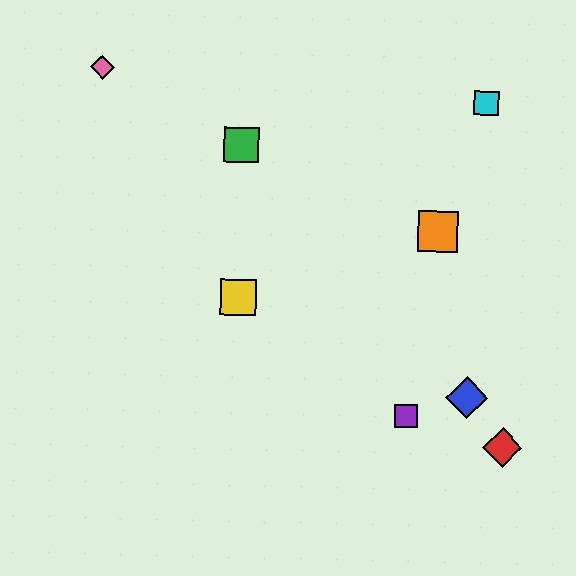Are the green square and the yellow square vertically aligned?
Yes, both are at x≈241.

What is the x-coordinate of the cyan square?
The cyan square is at x≈486.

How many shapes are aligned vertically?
2 shapes (the green square, the yellow square) are aligned vertically.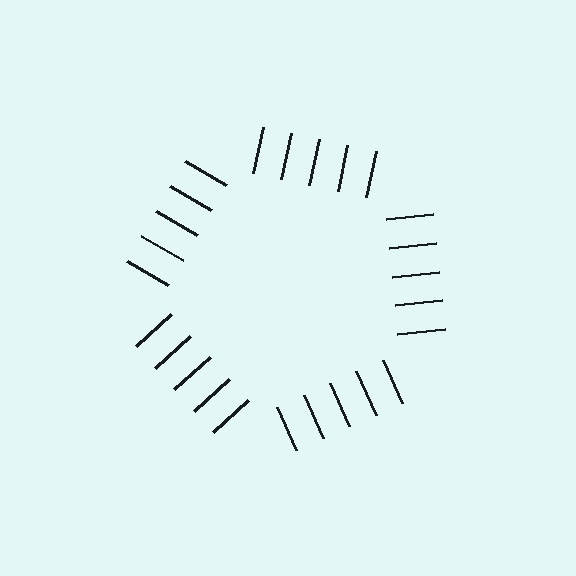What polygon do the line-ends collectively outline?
An illusory pentagon — the line segments terminate on its edges but no continuous stroke is drawn.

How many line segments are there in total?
25 — 5 along each of the 5 edges.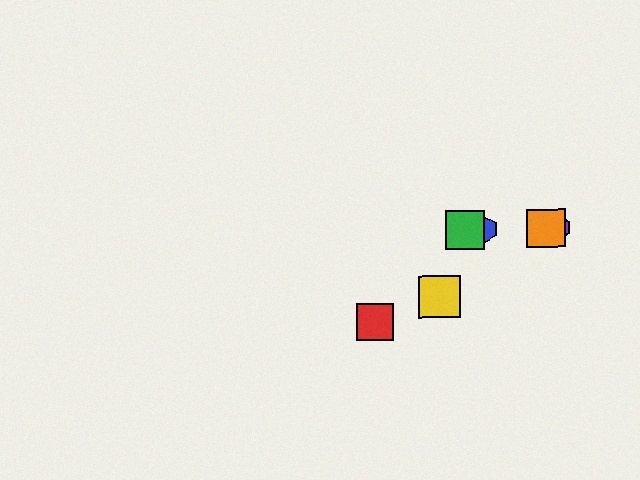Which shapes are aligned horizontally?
The blue hexagon, the green square, the purple hexagon, the orange square are aligned horizontally.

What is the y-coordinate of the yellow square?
The yellow square is at y≈297.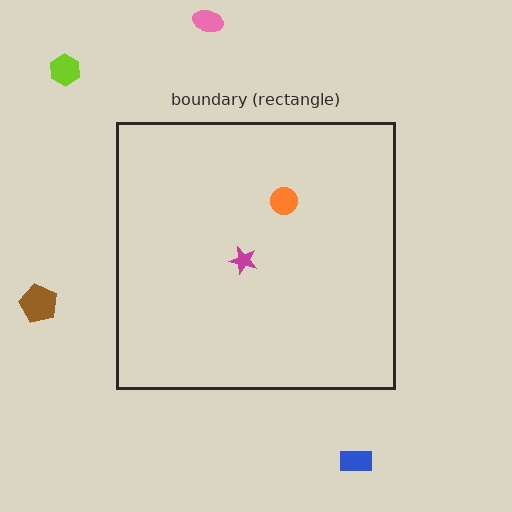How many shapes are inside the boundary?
2 inside, 4 outside.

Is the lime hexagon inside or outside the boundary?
Outside.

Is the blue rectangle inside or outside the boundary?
Outside.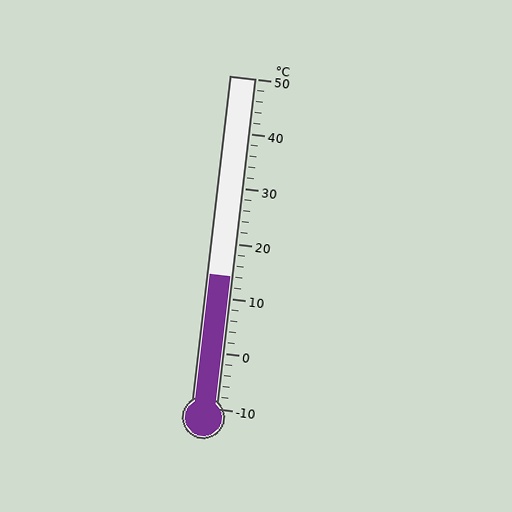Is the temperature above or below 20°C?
The temperature is below 20°C.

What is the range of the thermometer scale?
The thermometer scale ranges from -10°C to 50°C.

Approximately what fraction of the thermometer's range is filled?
The thermometer is filled to approximately 40% of its range.